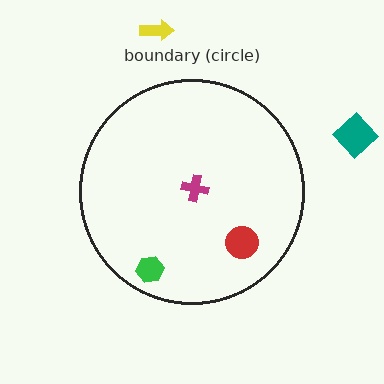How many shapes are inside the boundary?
3 inside, 2 outside.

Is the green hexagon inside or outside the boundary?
Inside.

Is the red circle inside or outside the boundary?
Inside.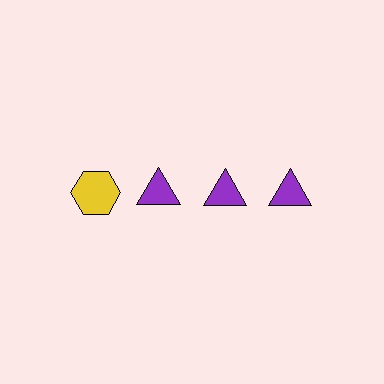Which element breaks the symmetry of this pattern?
The yellow hexagon in the top row, leftmost column breaks the symmetry. All other shapes are purple triangles.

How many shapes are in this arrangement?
There are 4 shapes arranged in a grid pattern.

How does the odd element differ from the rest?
It differs in both color (yellow instead of purple) and shape (hexagon instead of triangle).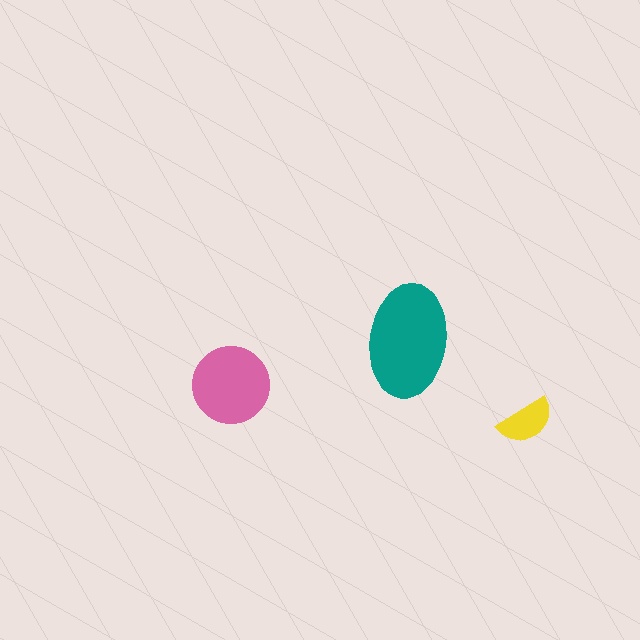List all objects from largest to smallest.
The teal ellipse, the pink circle, the yellow semicircle.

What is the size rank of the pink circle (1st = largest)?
2nd.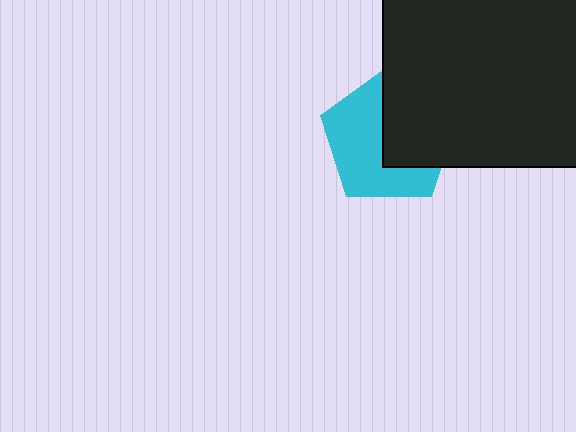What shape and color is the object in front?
The object in front is a black square.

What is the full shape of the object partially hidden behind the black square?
The partially hidden object is a cyan pentagon.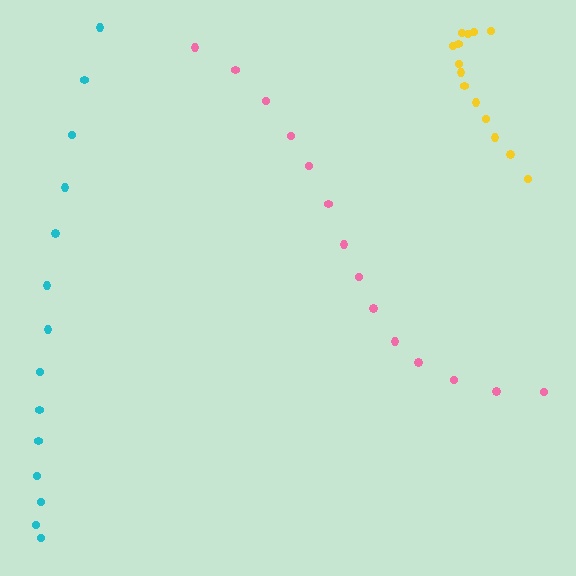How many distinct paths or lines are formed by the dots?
There are 3 distinct paths.